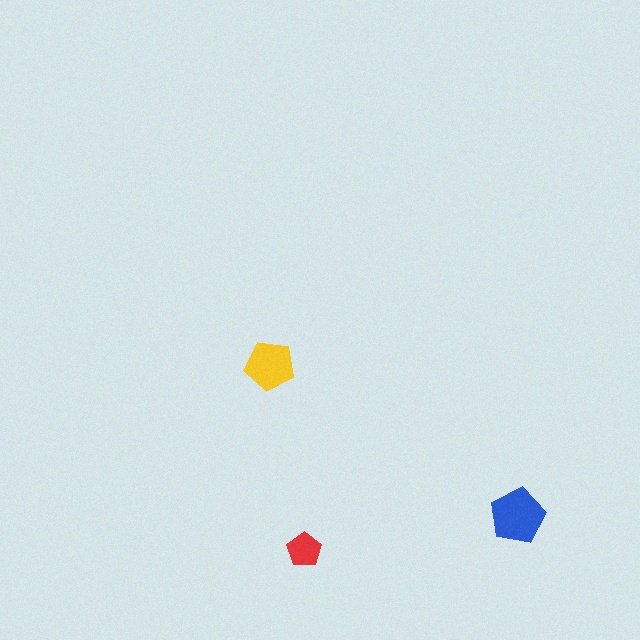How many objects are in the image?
There are 3 objects in the image.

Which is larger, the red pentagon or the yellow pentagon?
The yellow one.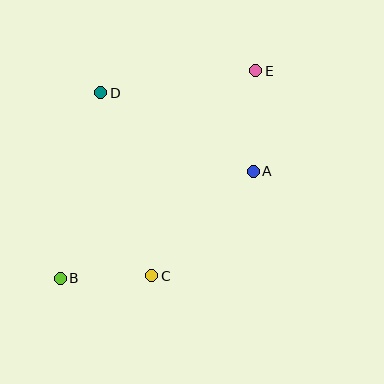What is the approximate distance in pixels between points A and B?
The distance between A and B is approximately 221 pixels.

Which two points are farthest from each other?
Points B and E are farthest from each other.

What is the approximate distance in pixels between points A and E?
The distance between A and E is approximately 101 pixels.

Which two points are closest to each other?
Points B and C are closest to each other.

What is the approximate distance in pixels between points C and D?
The distance between C and D is approximately 190 pixels.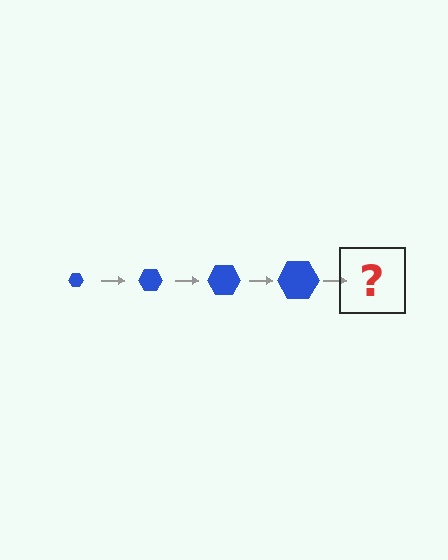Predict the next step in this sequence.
The next step is a blue hexagon, larger than the previous one.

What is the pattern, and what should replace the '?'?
The pattern is that the hexagon gets progressively larger each step. The '?' should be a blue hexagon, larger than the previous one.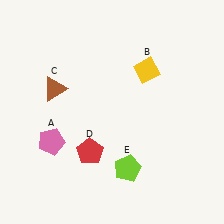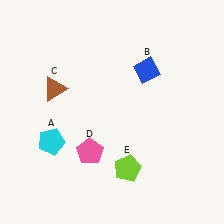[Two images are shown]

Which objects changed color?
A changed from pink to cyan. B changed from yellow to blue. D changed from red to pink.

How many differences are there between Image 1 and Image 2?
There are 3 differences between the two images.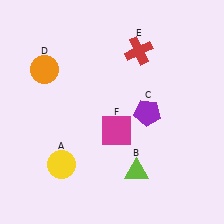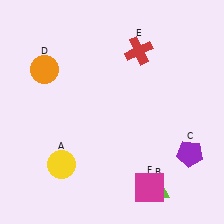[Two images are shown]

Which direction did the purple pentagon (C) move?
The purple pentagon (C) moved right.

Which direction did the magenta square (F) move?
The magenta square (F) moved down.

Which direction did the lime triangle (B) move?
The lime triangle (B) moved right.